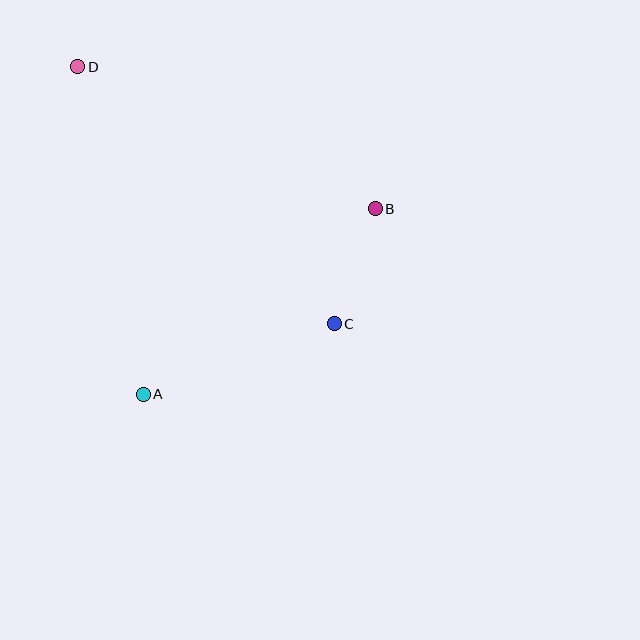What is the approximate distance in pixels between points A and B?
The distance between A and B is approximately 297 pixels.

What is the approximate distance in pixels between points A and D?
The distance between A and D is approximately 334 pixels.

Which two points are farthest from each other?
Points C and D are farthest from each other.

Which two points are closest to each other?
Points B and C are closest to each other.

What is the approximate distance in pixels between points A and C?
The distance between A and C is approximately 204 pixels.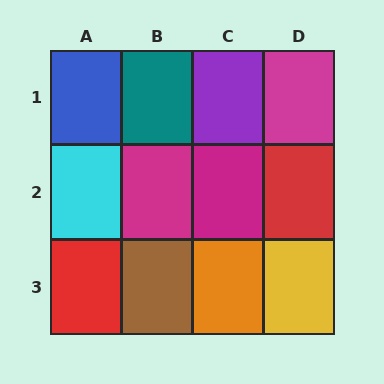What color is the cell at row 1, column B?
Teal.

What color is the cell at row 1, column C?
Purple.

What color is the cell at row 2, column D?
Red.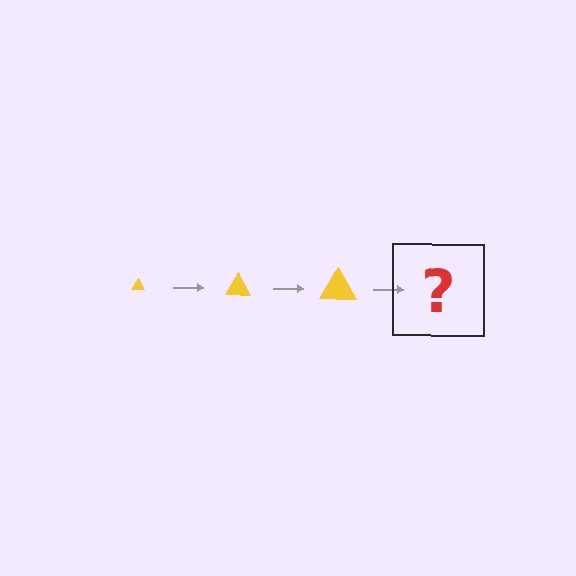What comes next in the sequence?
The next element should be a yellow triangle, larger than the previous one.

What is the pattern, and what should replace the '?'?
The pattern is that the triangle gets progressively larger each step. The '?' should be a yellow triangle, larger than the previous one.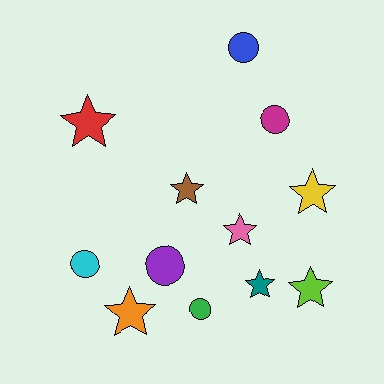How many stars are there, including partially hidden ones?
There are 7 stars.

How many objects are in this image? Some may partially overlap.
There are 12 objects.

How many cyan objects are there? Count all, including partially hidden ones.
There is 1 cyan object.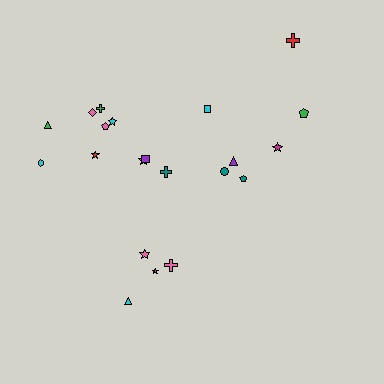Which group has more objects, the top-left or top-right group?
The top-left group.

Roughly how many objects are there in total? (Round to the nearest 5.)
Roughly 20 objects in total.